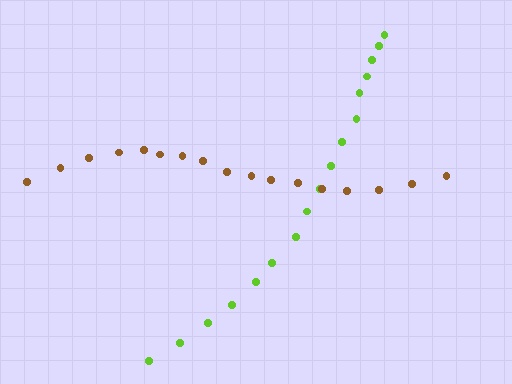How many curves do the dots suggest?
There are 2 distinct paths.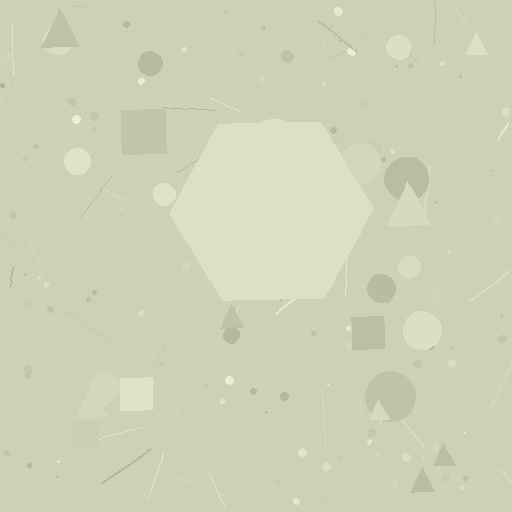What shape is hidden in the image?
A hexagon is hidden in the image.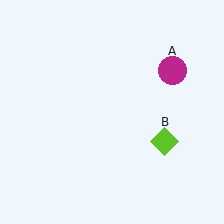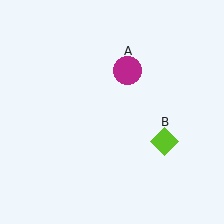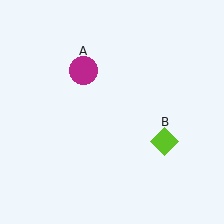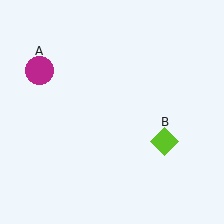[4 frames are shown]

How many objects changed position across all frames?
1 object changed position: magenta circle (object A).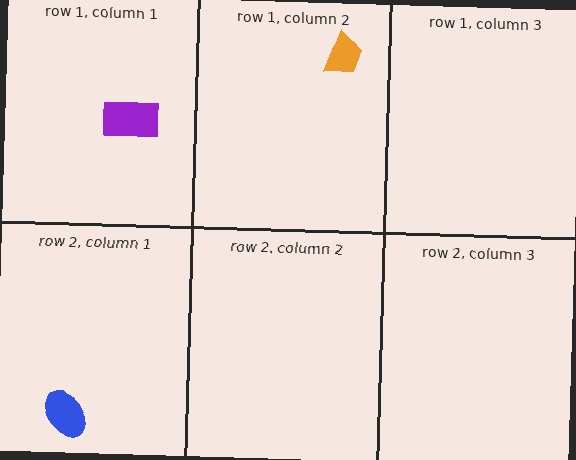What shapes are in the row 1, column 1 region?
The purple rectangle.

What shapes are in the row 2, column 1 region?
The blue ellipse.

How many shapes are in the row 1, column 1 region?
1.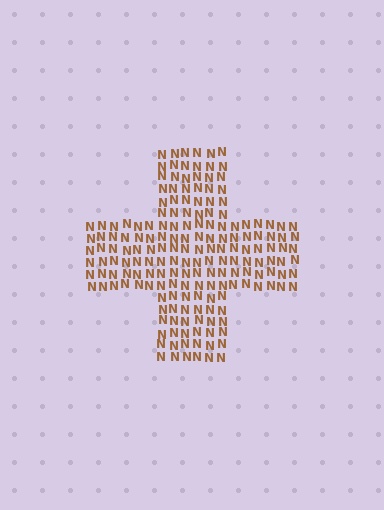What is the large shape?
The large shape is a cross.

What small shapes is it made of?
It is made of small letter N's.